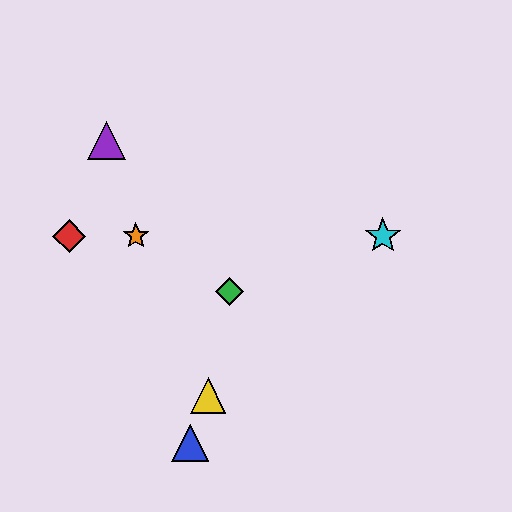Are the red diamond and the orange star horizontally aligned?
Yes, both are at y≈236.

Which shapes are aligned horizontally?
The red diamond, the orange star, the cyan star are aligned horizontally.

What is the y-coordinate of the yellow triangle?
The yellow triangle is at y≈395.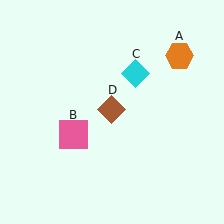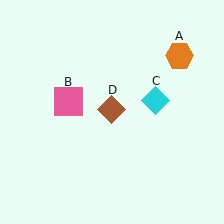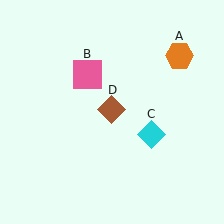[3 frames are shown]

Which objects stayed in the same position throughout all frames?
Orange hexagon (object A) and brown diamond (object D) remained stationary.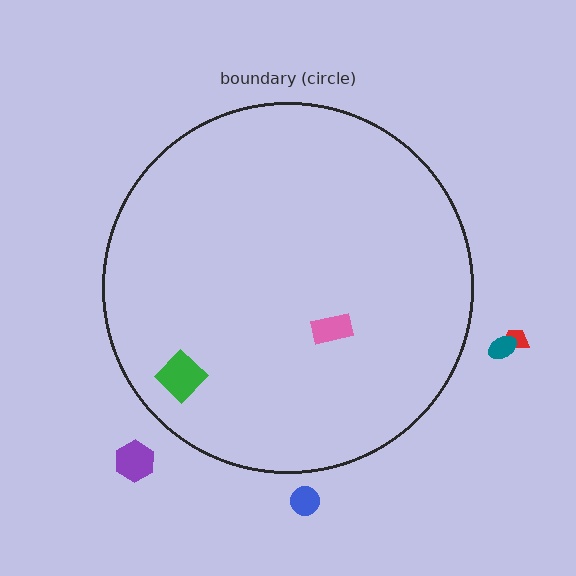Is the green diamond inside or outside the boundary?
Inside.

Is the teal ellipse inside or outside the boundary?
Outside.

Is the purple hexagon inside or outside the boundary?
Outside.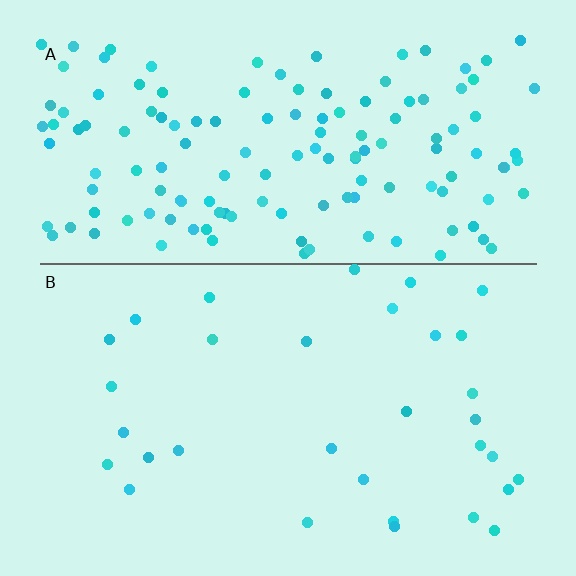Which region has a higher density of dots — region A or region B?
A (the top).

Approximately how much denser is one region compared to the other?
Approximately 4.4× — region A over region B.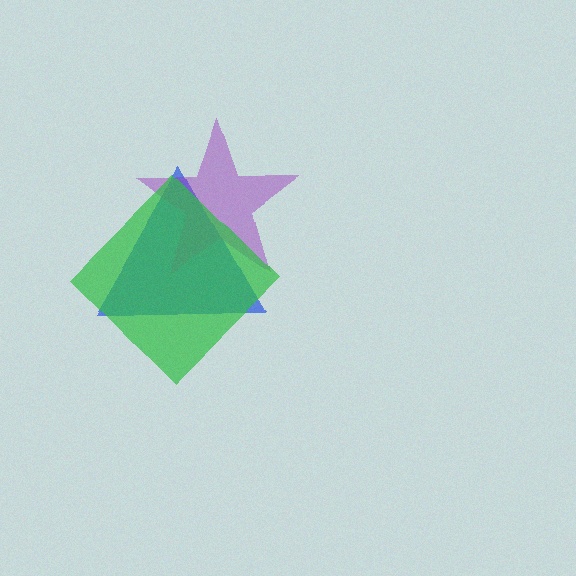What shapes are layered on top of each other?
The layered shapes are: a blue triangle, a purple star, a green diamond.